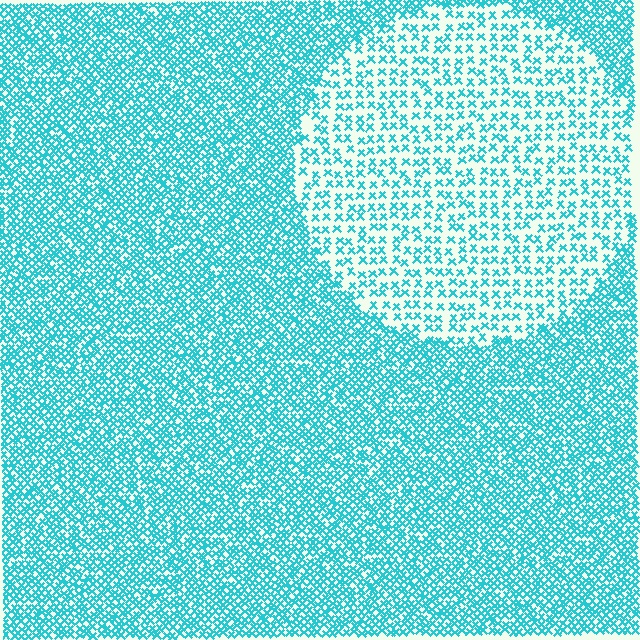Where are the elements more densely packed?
The elements are more densely packed outside the circle boundary.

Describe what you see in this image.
The image contains small cyan elements arranged at two different densities. A circle-shaped region is visible where the elements are less densely packed than the surrounding area.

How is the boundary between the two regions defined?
The boundary is defined by a change in element density (approximately 2.4x ratio). All elements are the same color, size, and shape.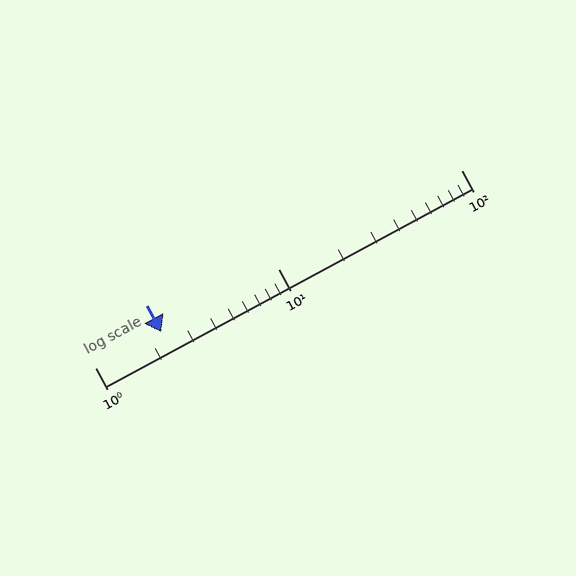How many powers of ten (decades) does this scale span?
The scale spans 2 decades, from 1 to 100.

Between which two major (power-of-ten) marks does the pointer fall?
The pointer is between 1 and 10.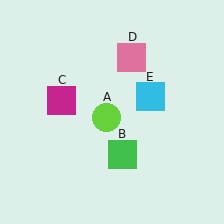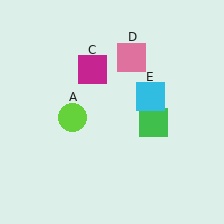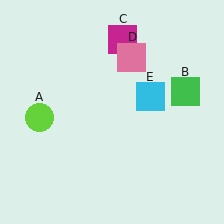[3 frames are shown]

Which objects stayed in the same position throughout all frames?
Pink square (object D) and cyan square (object E) remained stationary.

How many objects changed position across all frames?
3 objects changed position: lime circle (object A), green square (object B), magenta square (object C).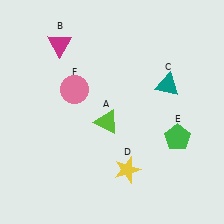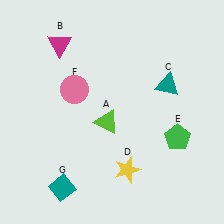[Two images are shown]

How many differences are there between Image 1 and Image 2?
There is 1 difference between the two images.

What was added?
A teal diamond (G) was added in Image 2.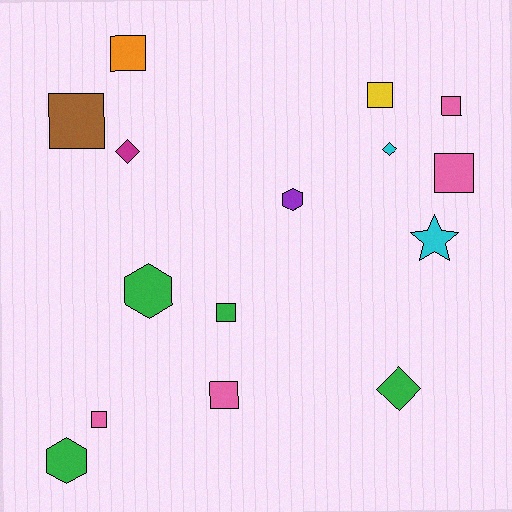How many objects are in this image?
There are 15 objects.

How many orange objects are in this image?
There is 1 orange object.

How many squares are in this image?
There are 8 squares.